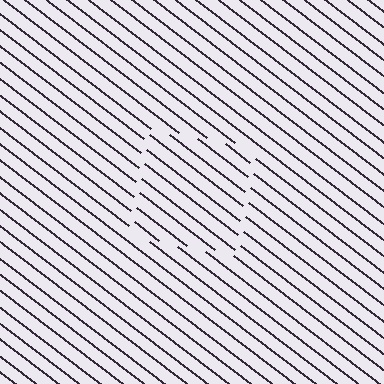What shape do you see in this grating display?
An illusory square. The interior of the shape contains the same grating, shifted by half a period — the contour is defined by the phase discontinuity where line-ends from the inner and outer gratings abut.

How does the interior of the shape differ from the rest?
The interior of the shape contains the same grating, shifted by half a period — the contour is defined by the phase discontinuity where line-ends from the inner and outer gratings abut.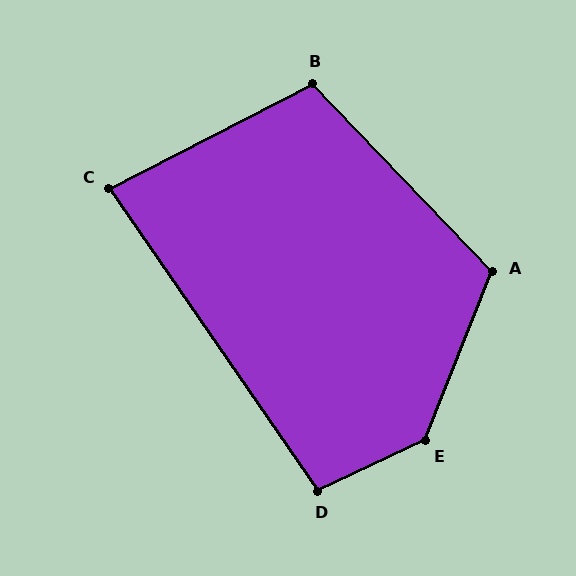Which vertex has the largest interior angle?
E, at approximately 137 degrees.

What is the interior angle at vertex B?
Approximately 107 degrees (obtuse).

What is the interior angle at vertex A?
Approximately 114 degrees (obtuse).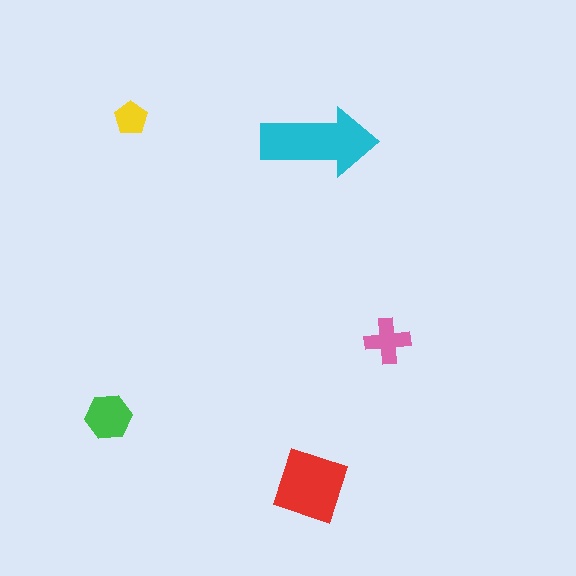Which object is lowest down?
The red diamond is bottommost.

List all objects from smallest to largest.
The yellow pentagon, the pink cross, the green hexagon, the red diamond, the cyan arrow.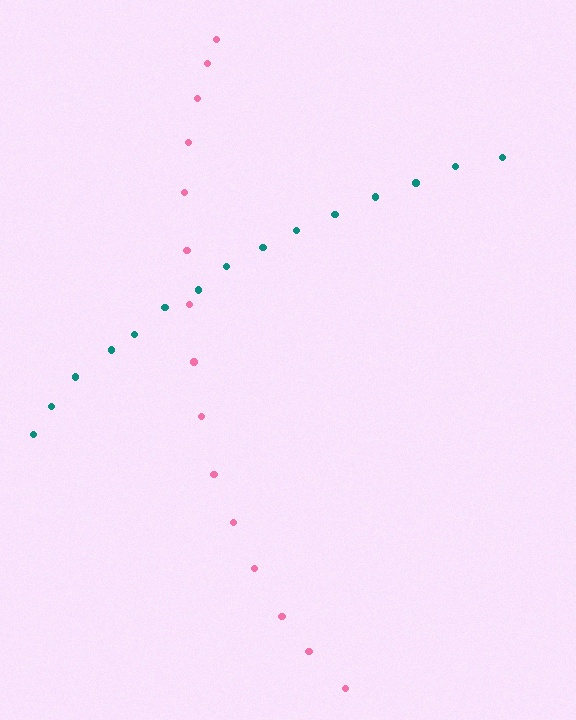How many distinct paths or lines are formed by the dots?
There are 2 distinct paths.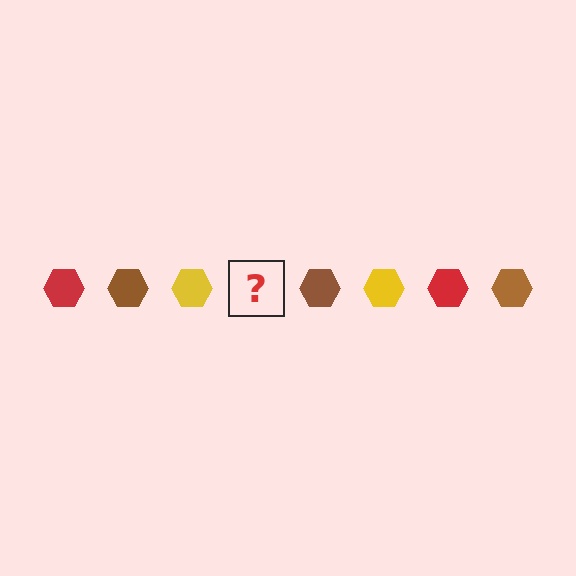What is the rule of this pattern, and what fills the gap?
The rule is that the pattern cycles through red, brown, yellow hexagons. The gap should be filled with a red hexagon.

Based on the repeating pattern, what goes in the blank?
The blank should be a red hexagon.